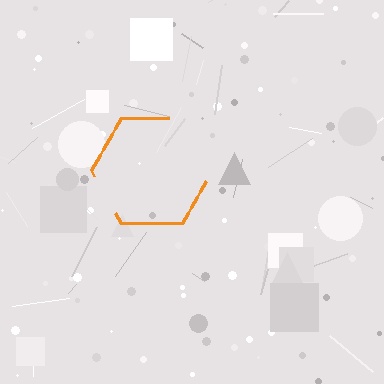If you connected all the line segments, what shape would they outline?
They would outline a hexagon.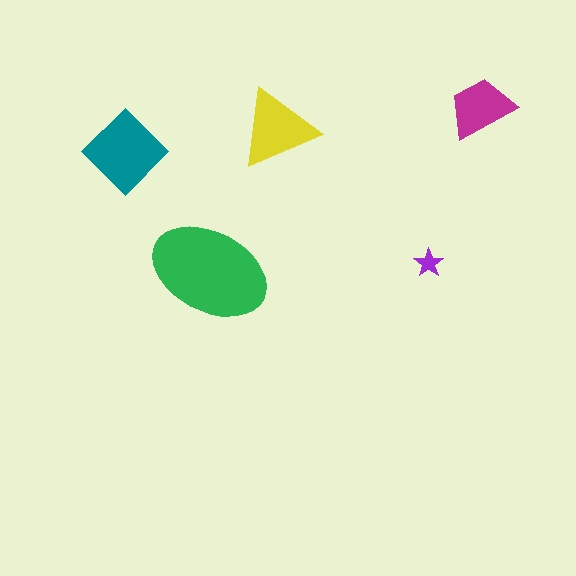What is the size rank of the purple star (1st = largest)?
5th.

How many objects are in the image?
There are 5 objects in the image.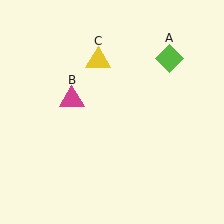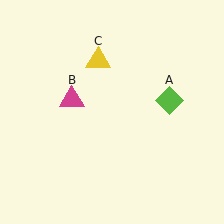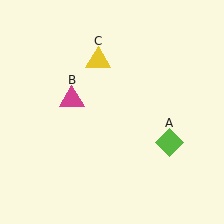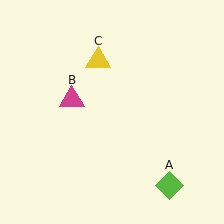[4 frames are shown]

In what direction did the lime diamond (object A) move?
The lime diamond (object A) moved down.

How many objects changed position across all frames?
1 object changed position: lime diamond (object A).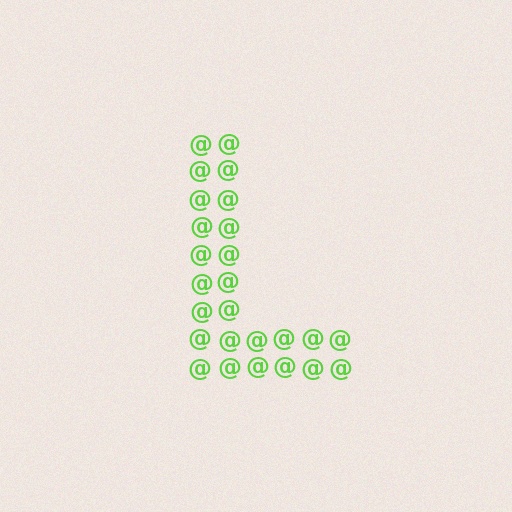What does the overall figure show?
The overall figure shows the letter L.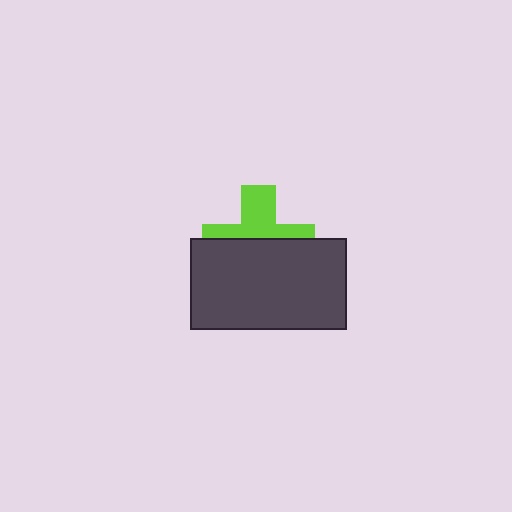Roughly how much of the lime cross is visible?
A small part of it is visible (roughly 43%).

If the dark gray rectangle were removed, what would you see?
You would see the complete lime cross.